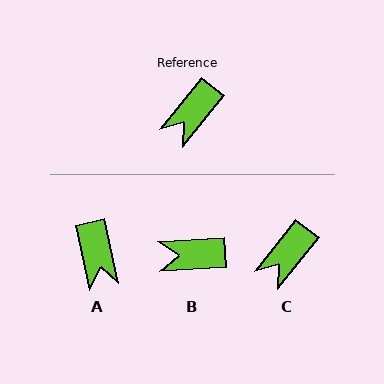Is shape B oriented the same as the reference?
No, it is off by about 48 degrees.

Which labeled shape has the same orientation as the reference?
C.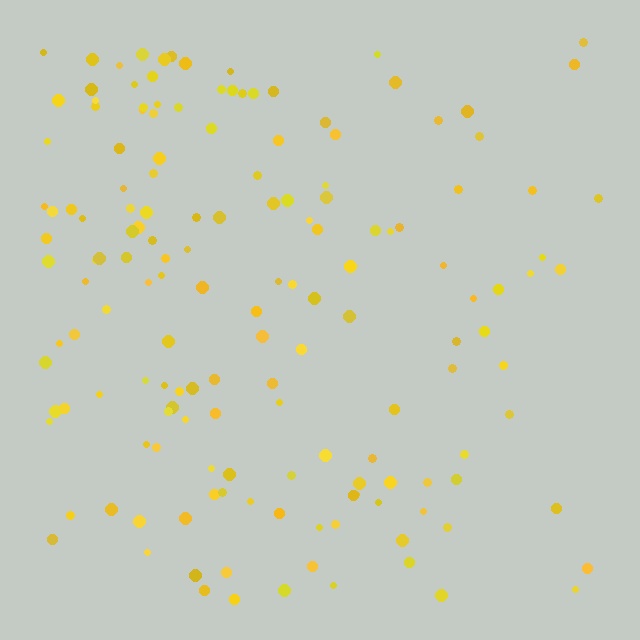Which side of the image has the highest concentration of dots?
The left.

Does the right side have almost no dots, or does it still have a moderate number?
Still a moderate number, just noticeably fewer than the left.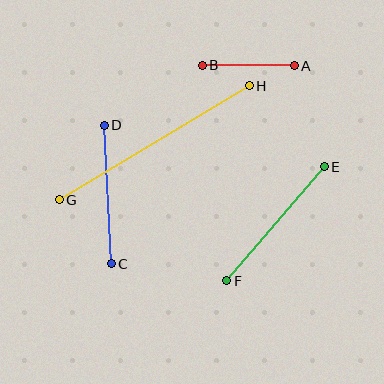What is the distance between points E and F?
The distance is approximately 150 pixels.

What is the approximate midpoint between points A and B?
The midpoint is at approximately (248, 65) pixels.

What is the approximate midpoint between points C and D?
The midpoint is at approximately (108, 195) pixels.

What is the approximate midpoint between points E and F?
The midpoint is at approximately (276, 224) pixels.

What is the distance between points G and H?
The distance is approximately 222 pixels.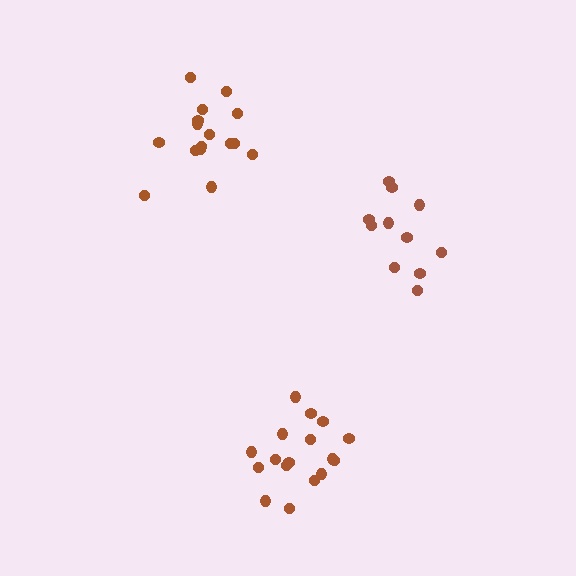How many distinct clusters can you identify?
There are 3 distinct clusters.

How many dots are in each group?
Group 1: 11 dots, Group 2: 17 dots, Group 3: 16 dots (44 total).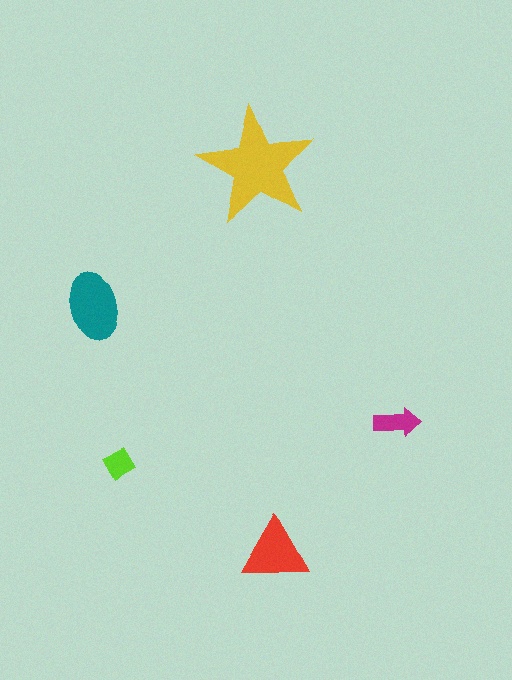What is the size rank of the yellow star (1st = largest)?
1st.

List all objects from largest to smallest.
The yellow star, the teal ellipse, the red triangle, the magenta arrow, the lime diamond.